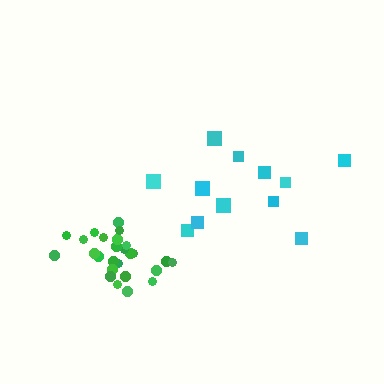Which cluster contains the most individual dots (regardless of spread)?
Green (26).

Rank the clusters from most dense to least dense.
green, cyan.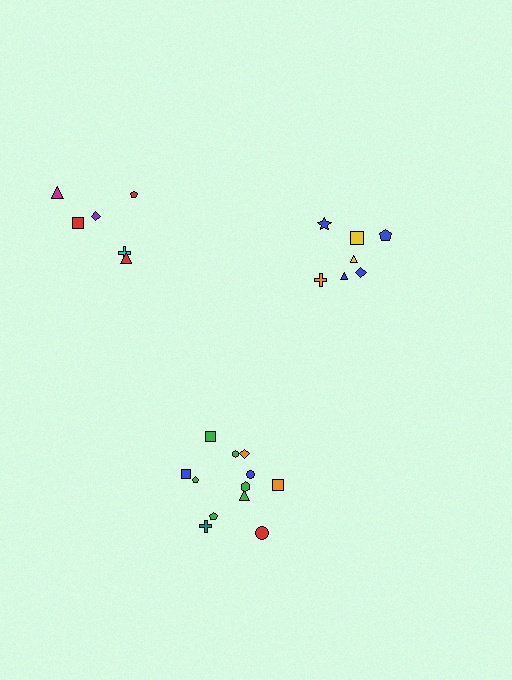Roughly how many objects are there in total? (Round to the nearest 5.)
Roughly 25 objects in total.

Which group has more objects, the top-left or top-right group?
The top-right group.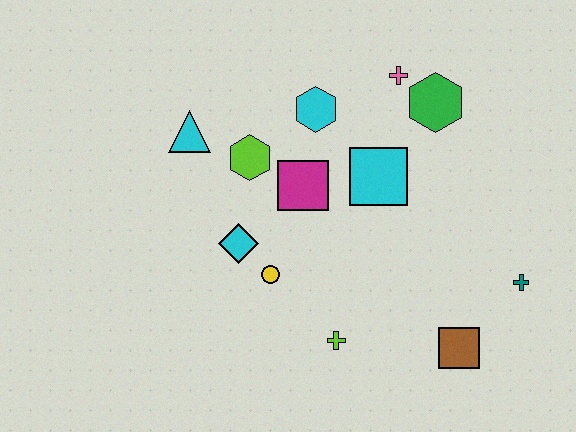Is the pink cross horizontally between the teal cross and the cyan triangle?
Yes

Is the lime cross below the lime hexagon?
Yes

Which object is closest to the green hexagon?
The pink cross is closest to the green hexagon.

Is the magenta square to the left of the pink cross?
Yes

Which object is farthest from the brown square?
The cyan triangle is farthest from the brown square.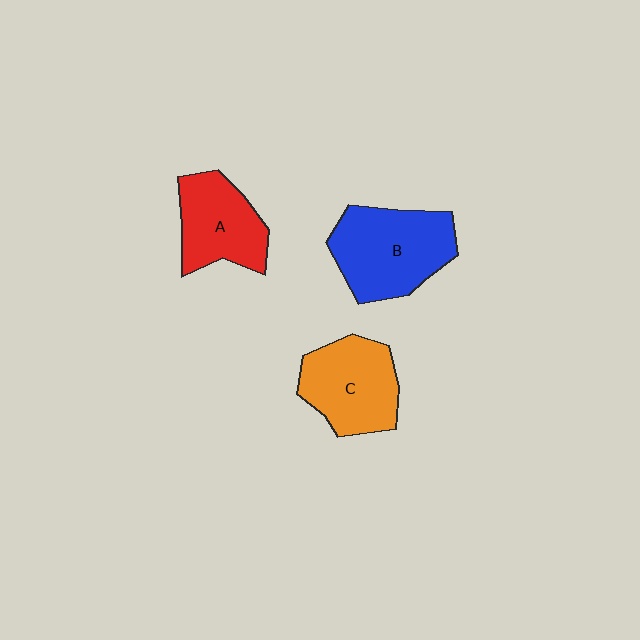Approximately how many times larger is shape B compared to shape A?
Approximately 1.3 times.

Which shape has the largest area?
Shape B (blue).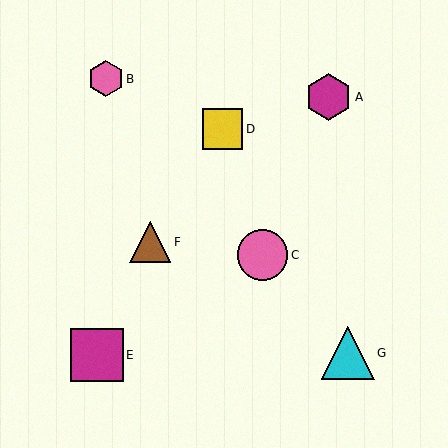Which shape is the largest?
The magenta square (labeled E) is the largest.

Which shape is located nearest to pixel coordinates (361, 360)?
The cyan triangle (labeled G) at (348, 353) is nearest to that location.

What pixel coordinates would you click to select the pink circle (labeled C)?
Click at (262, 255) to select the pink circle C.